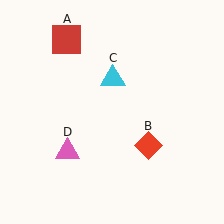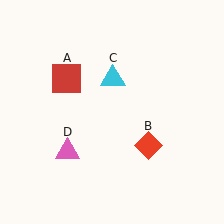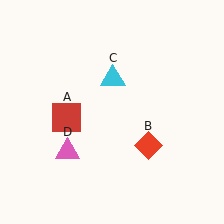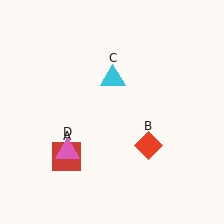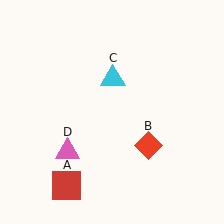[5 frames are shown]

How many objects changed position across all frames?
1 object changed position: red square (object A).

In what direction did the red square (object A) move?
The red square (object A) moved down.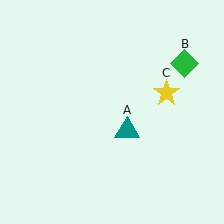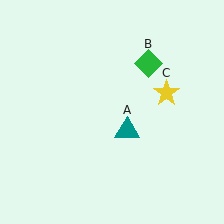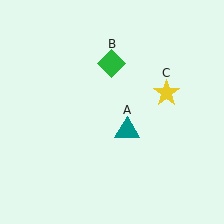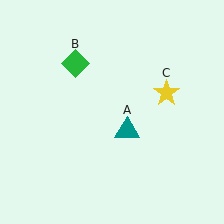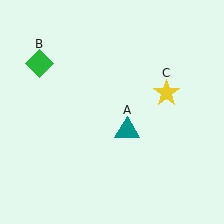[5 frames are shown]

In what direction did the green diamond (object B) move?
The green diamond (object B) moved left.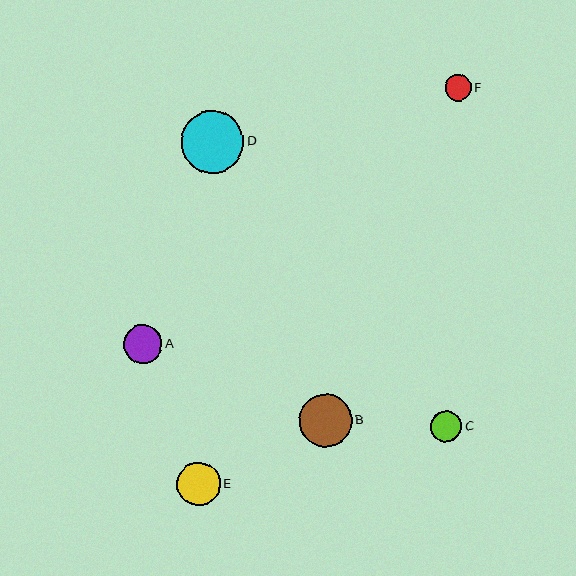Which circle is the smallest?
Circle F is the smallest with a size of approximately 26 pixels.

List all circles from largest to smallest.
From largest to smallest: D, B, E, A, C, F.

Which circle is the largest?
Circle D is the largest with a size of approximately 63 pixels.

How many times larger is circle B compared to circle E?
Circle B is approximately 1.2 times the size of circle E.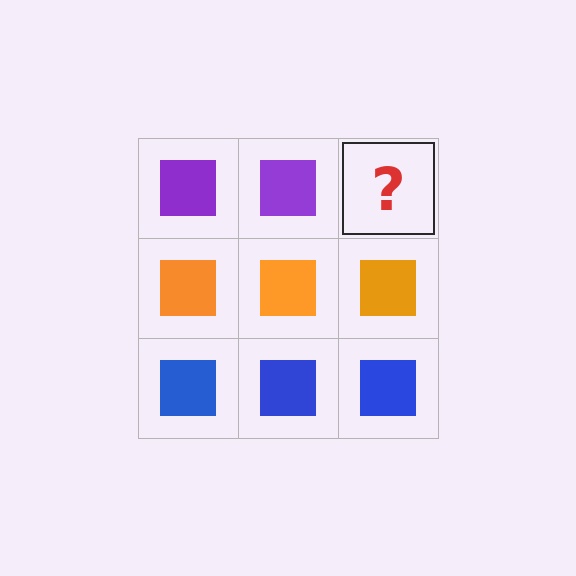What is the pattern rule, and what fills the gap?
The rule is that each row has a consistent color. The gap should be filled with a purple square.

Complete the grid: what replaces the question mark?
The question mark should be replaced with a purple square.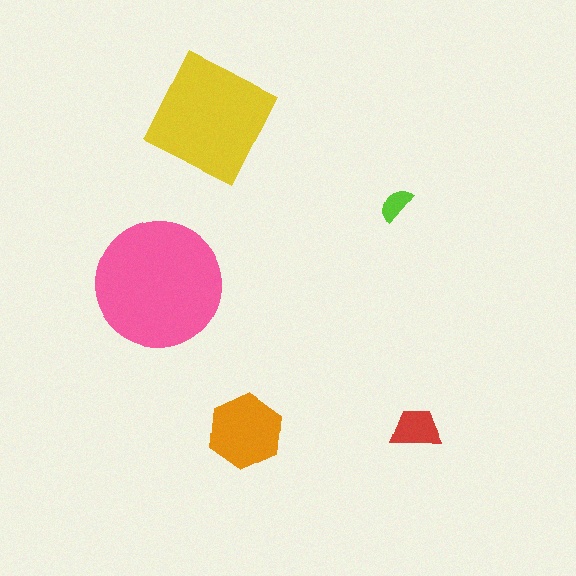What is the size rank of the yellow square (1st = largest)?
2nd.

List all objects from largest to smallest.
The pink circle, the yellow square, the orange hexagon, the red trapezoid, the lime semicircle.